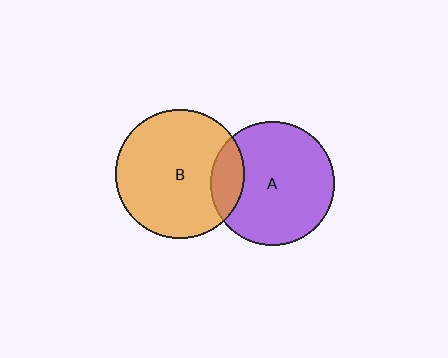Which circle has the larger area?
Circle B (orange).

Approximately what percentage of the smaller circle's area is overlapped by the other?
Approximately 15%.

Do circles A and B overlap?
Yes.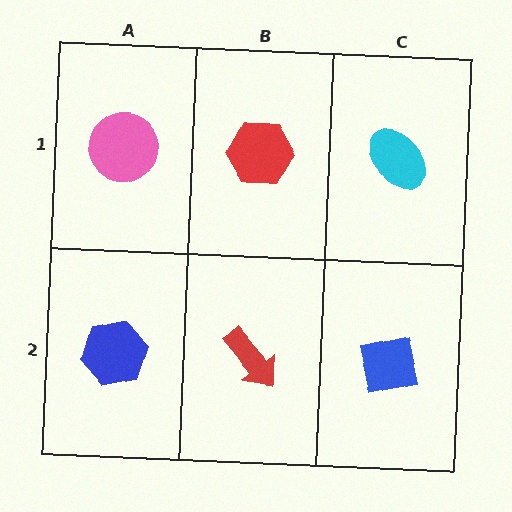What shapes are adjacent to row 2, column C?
A cyan ellipse (row 1, column C), a red arrow (row 2, column B).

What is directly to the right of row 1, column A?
A red hexagon.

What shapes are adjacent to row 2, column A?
A pink circle (row 1, column A), a red arrow (row 2, column B).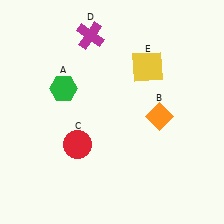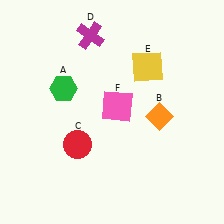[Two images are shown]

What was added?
A pink square (F) was added in Image 2.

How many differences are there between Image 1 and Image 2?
There is 1 difference between the two images.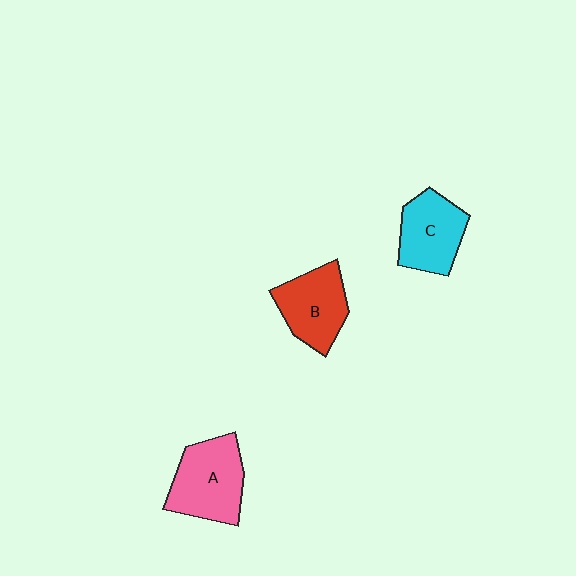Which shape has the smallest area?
Shape C (cyan).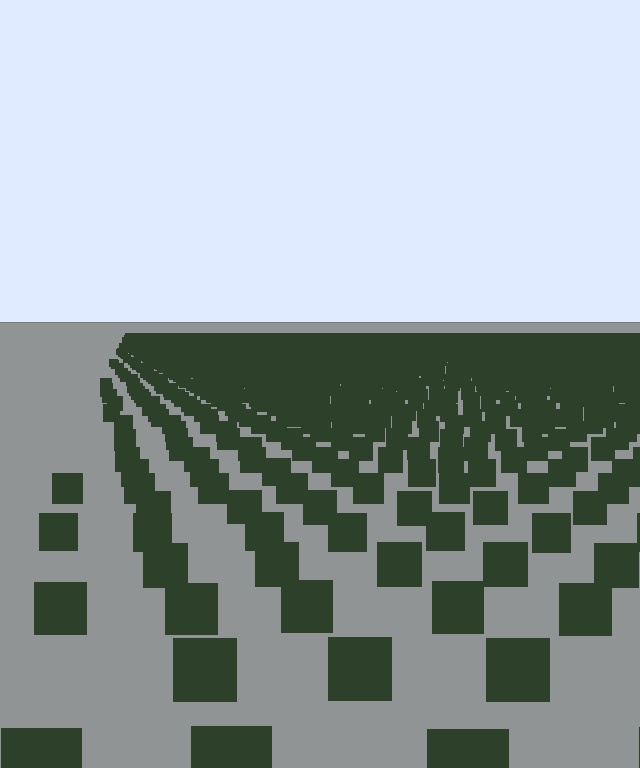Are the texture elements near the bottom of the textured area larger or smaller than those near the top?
Larger. Near the bottom, elements are closer to the viewer and appear at a bigger on-screen size.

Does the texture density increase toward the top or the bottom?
Density increases toward the top.